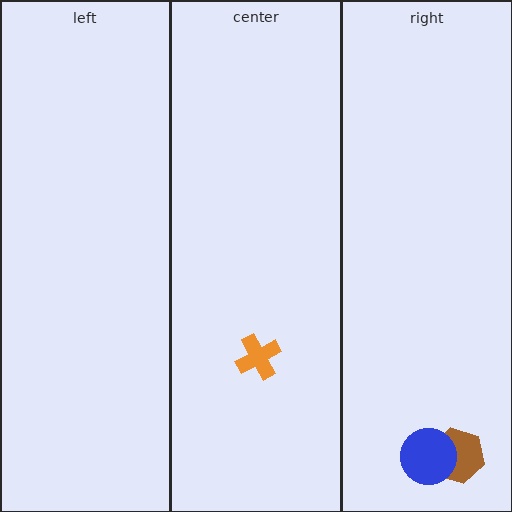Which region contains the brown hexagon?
The right region.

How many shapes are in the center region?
1.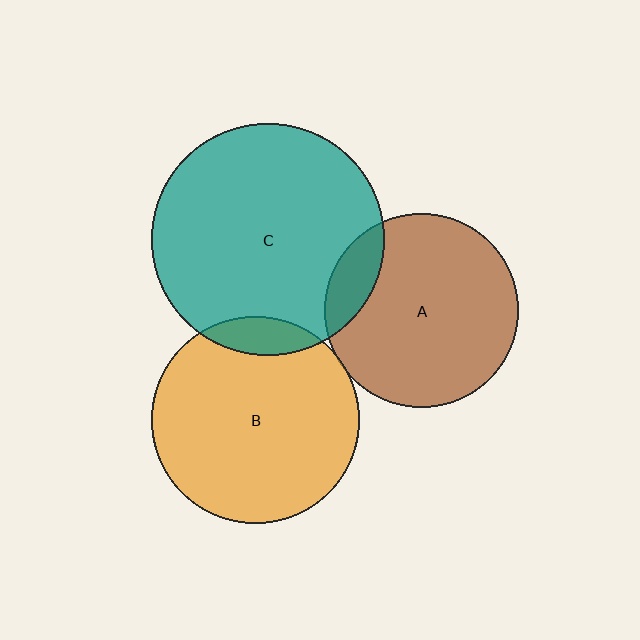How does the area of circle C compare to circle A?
Approximately 1.4 times.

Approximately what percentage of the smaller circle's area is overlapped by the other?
Approximately 5%.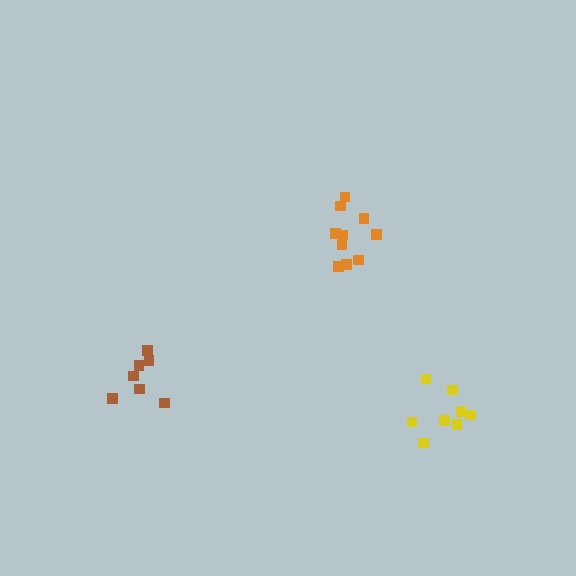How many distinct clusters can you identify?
There are 3 distinct clusters.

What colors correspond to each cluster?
The clusters are colored: yellow, orange, brown.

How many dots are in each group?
Group 1: 8 dots, Group 2: 10 dots, Group 3: 7 dots (25 total).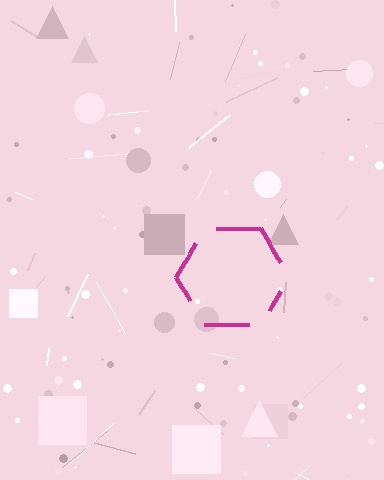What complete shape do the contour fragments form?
The contour fragments form a hexagon.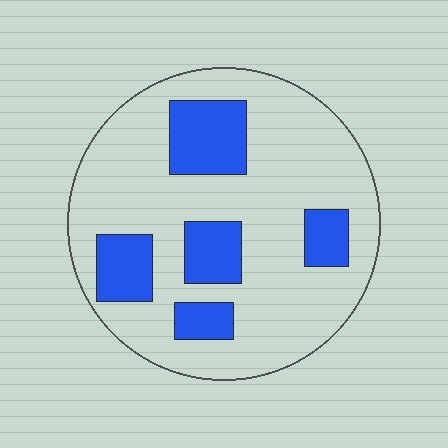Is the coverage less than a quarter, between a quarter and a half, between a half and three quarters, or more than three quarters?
Less than a quarter.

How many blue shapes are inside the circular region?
5.